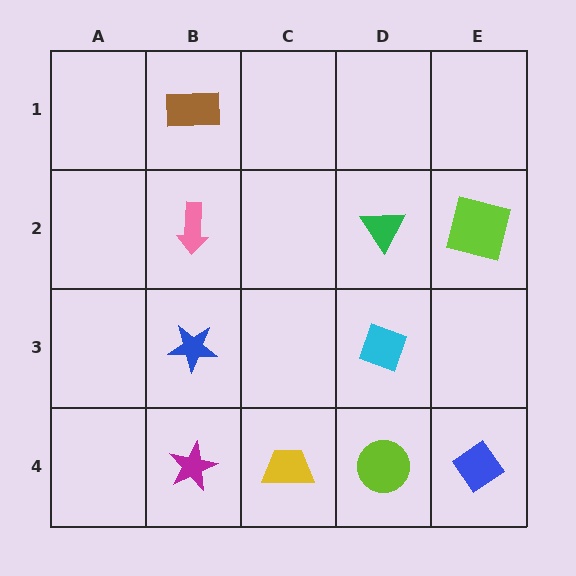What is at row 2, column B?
A pink arrow.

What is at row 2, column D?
A green triangle.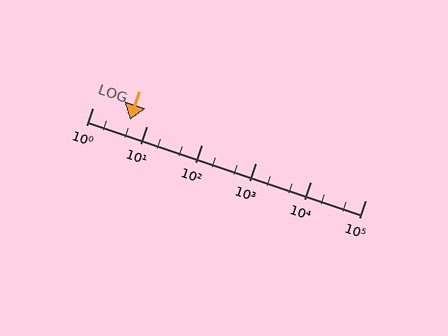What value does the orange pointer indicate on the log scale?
The pointer indicates approximately 4.9.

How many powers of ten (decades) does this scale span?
The scale spans 5 decades, from 1 to 100000.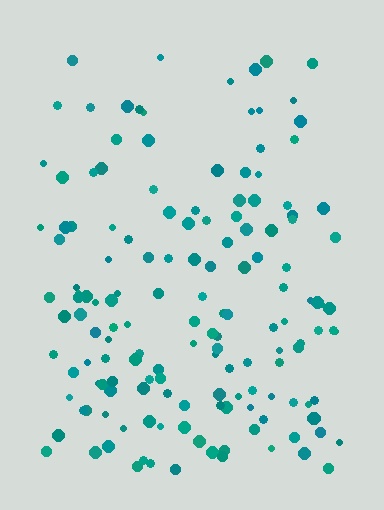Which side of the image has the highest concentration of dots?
The bottom.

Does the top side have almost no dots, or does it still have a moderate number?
Still a moderate number, just noticeably fewer than the bottom.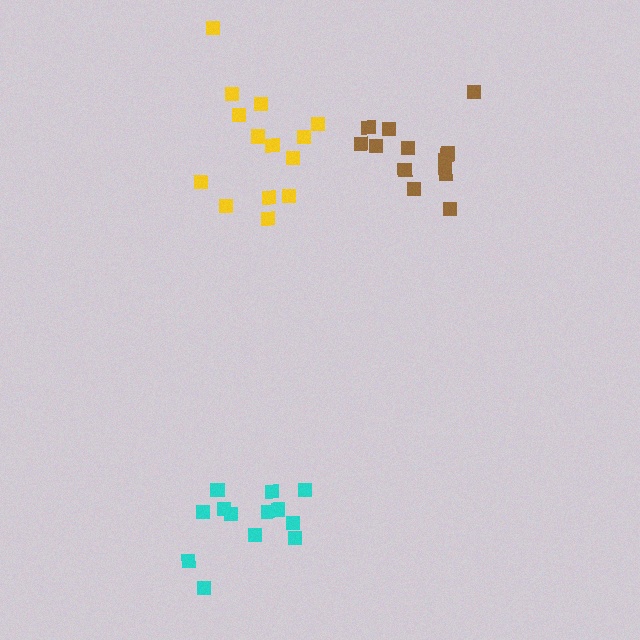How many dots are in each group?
Group 1: 14 dots, Group 2: 13 dots, Group 3: 13 dots (40 total).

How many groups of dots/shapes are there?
There are 3 groups.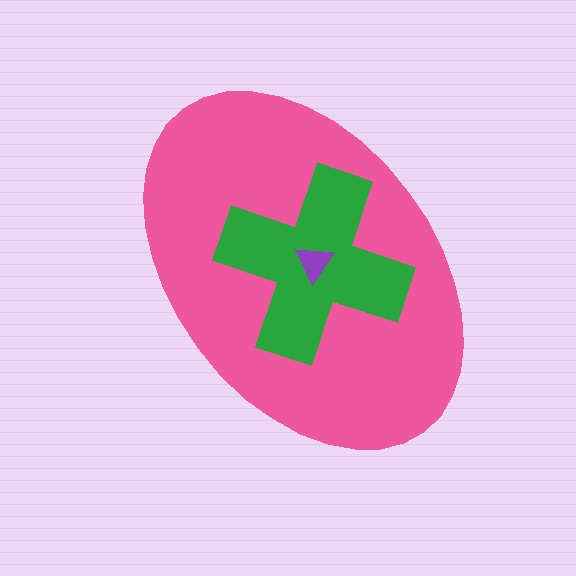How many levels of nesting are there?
3.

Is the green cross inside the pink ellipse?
Yes.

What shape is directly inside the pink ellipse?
The green cross.